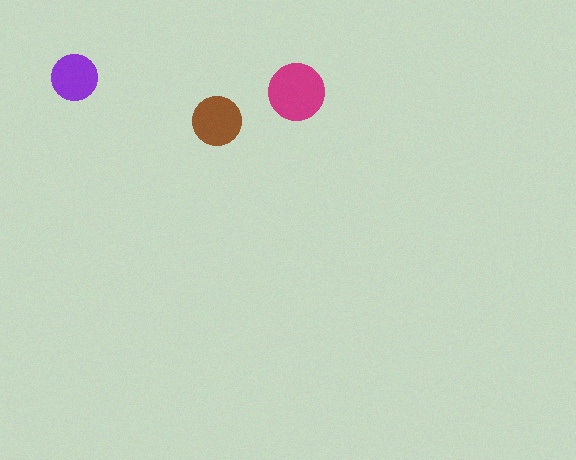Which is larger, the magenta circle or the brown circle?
The magenta one.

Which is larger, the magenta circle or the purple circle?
The magenta one.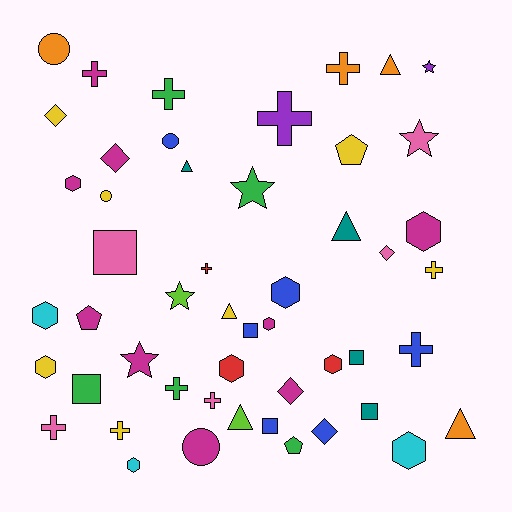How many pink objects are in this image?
There are 5 pink objects.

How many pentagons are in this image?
There are 3 pentagons.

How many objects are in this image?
There are 50 objects.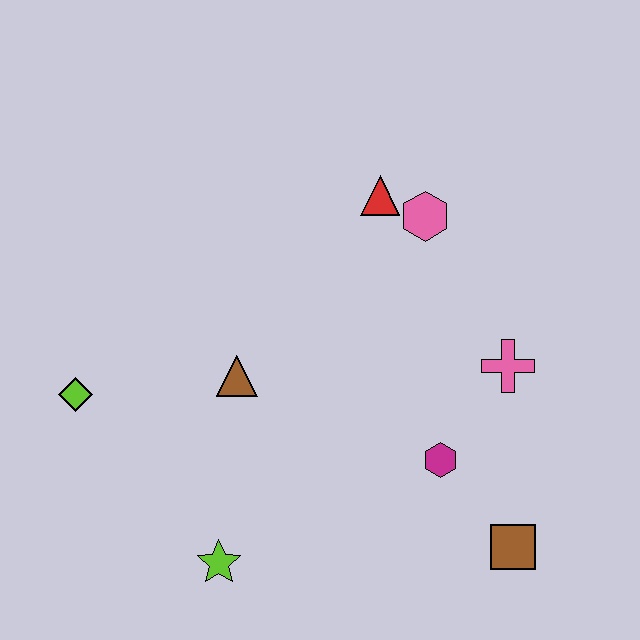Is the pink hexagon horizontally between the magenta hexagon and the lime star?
Yes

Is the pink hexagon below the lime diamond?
No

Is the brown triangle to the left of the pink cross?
Yes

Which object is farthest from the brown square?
The lime diamond is farthest from the brown square.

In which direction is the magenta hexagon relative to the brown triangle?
The magenta hexagon is to the right of the brown triangle.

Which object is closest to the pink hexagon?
The red triangle is closest to the pink hexagon.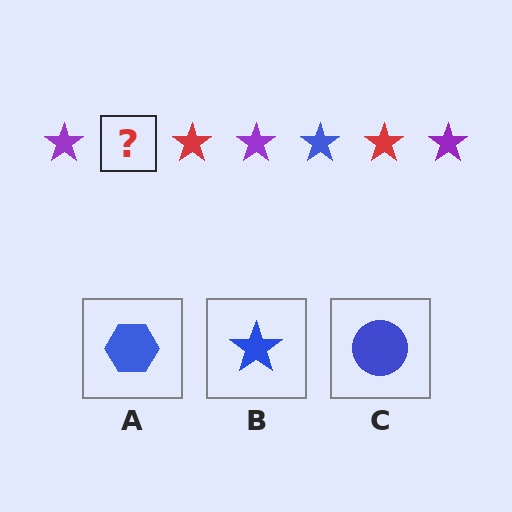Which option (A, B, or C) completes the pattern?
B.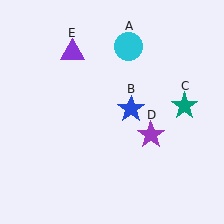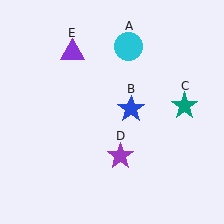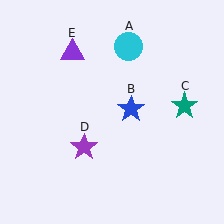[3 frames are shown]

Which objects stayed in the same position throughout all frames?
Cyan circle (object A) and blue star (object B) and teal star (object C) and purple triangle (object E) remained stationary.